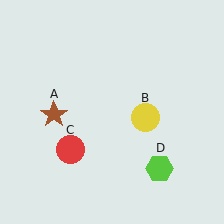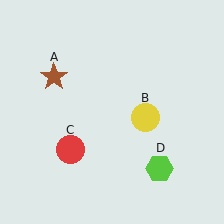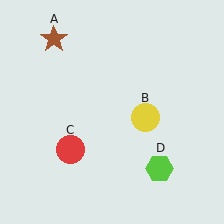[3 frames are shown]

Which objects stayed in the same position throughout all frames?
Yellow circle (object B) and red circle (object C) and lime hexagon (object D) remained stationary.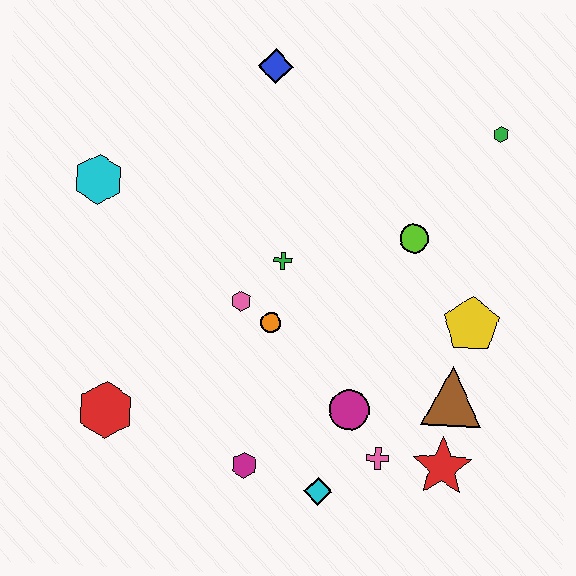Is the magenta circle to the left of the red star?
Yes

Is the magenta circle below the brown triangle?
Yes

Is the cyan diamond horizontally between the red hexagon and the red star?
Yes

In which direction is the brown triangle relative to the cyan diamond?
The brown triangle is to the right of the cyan diamond.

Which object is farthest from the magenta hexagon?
The green hexagon is farthest from the magenta hexagon.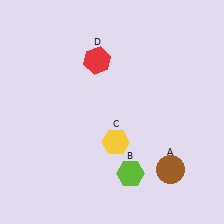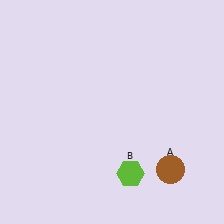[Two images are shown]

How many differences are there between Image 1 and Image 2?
There are 2 differences between the two images.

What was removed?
The red hexagon (D), the yellow hexagon (C) were removed in Image 2.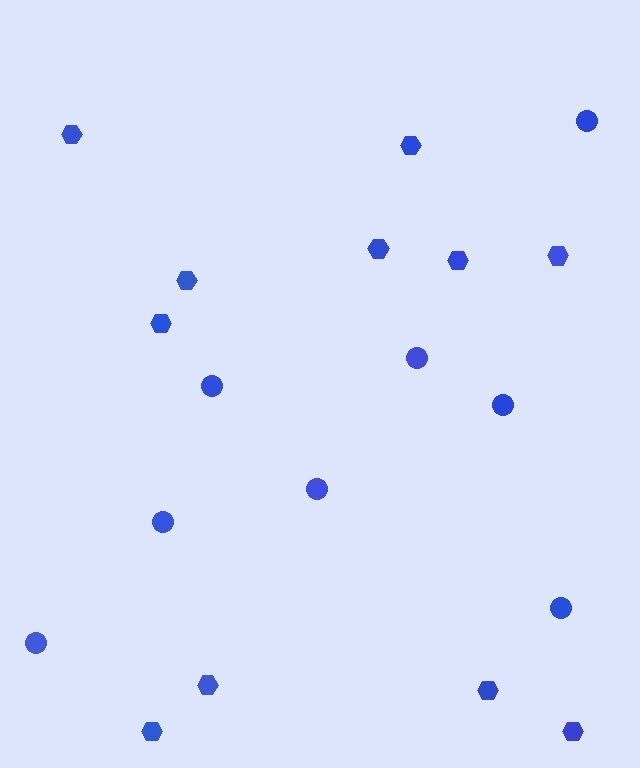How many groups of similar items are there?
There are 2 groups: one group of hexagons (11) and one group of circles (8).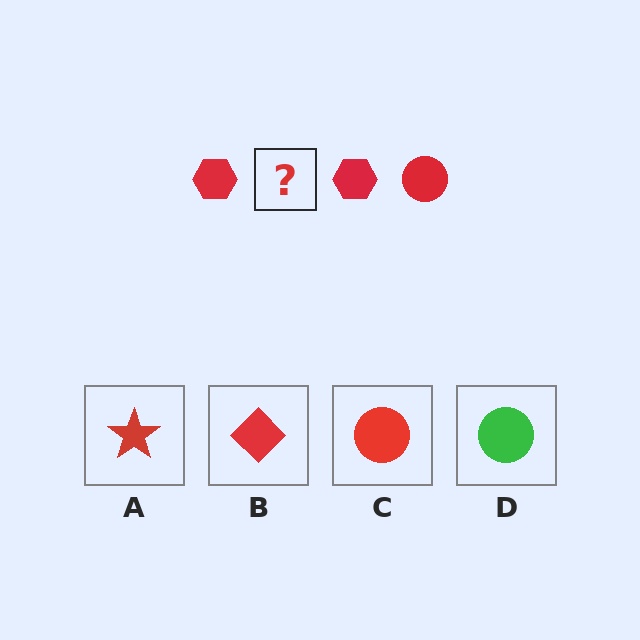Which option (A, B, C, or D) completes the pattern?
C.